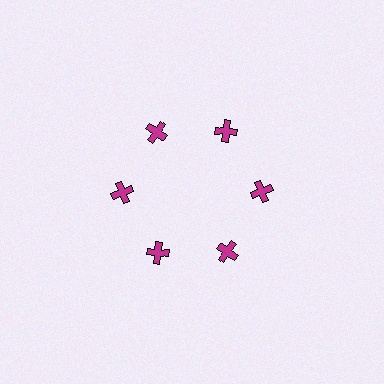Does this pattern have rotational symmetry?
Yes, this pattern has 6-fold rotational symmetry. It looks the same after rotating 60 degrees around the center.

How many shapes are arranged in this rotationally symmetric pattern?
There are 6 shapes, arranged in 6 groups of 1.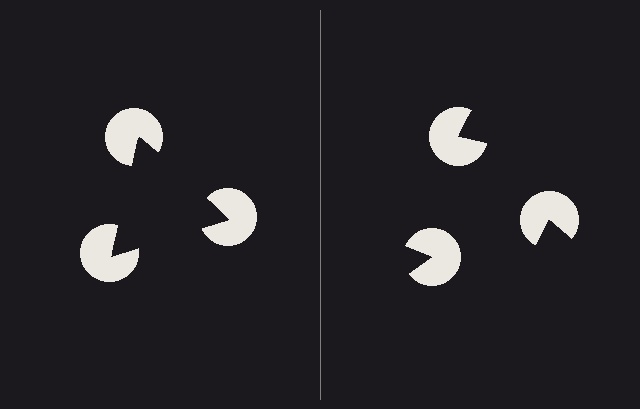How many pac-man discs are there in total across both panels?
6 — 3 on each side.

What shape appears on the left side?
An illusory triangle.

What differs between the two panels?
The pac-man discs are positioned identically on both sides; only the wedge orientations differ. On the left they align to a triangle; on the right they are misaligned.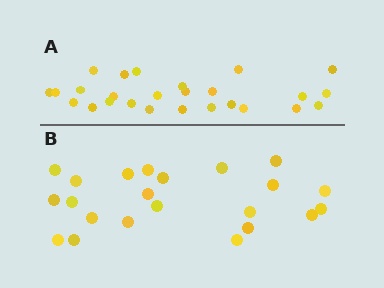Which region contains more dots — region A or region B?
Region A (the top region) has more dots.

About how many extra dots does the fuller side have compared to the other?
Region A has about 4 more dots than region B.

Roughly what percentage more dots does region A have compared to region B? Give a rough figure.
About 20% more.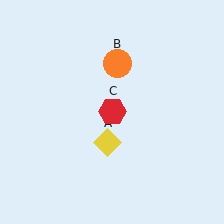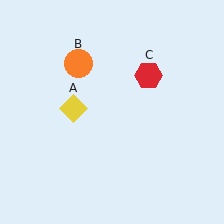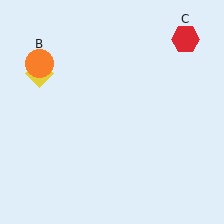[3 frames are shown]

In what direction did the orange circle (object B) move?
The orange circle (object B) moved left.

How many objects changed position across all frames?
3 objects changed position: yellow diamond (object A), orange circle (object B), red hexagon (object C).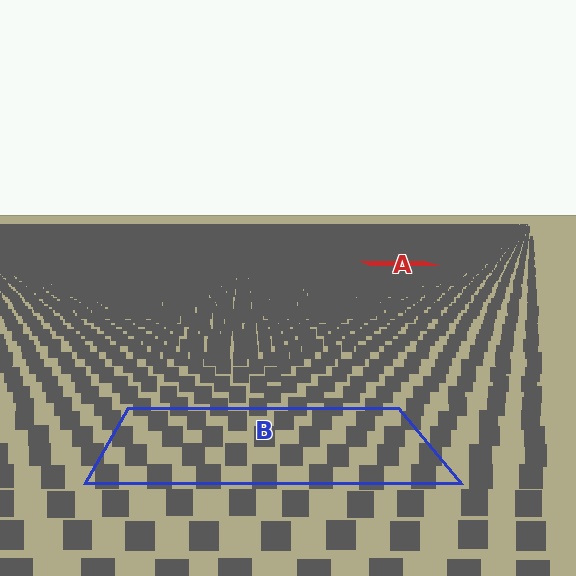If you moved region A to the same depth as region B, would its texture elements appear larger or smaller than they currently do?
They would appear larger. At a closer depth, the same texture elements are projected at a bigger on-screen size.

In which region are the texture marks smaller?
The texture marks are smaller in region A, because it is farther away.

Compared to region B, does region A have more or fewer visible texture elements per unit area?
Region A has more texture elements per unit area — they are packed more densely because it is farther away.